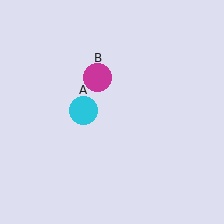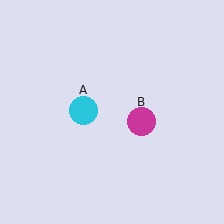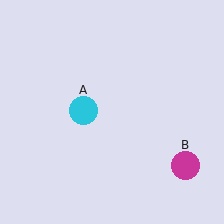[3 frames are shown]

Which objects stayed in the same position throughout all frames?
Cyan circle (object A) remained stationary.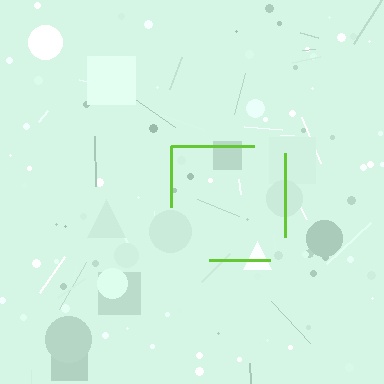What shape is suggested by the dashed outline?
The dashed outline suggests a square.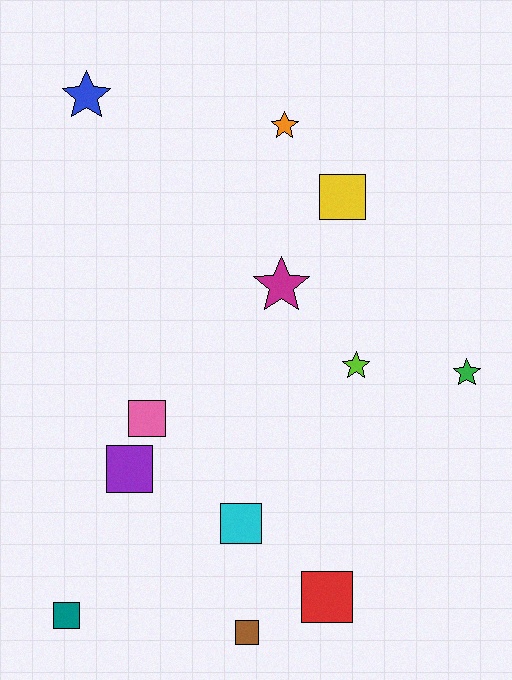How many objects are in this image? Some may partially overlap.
There are 12 objects.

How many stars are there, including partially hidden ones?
There are 5 stars.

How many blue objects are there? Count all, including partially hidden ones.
There is 1 blue object.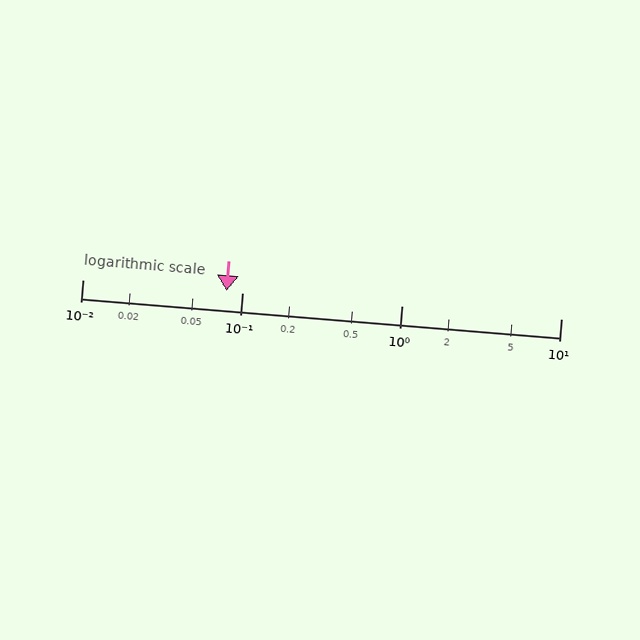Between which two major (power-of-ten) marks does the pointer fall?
The pointer is between 0.01 and 0.1.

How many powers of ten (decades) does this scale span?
The scale spans 3 decades, from 0.01 to 10.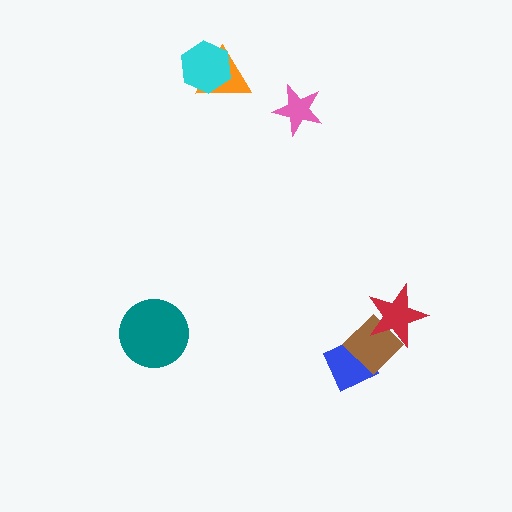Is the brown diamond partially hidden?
Yes, it is partially covered by another shape.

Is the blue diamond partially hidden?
Yes, it is partially covered by another shape.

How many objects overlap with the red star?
1 object overlaps with the red star.